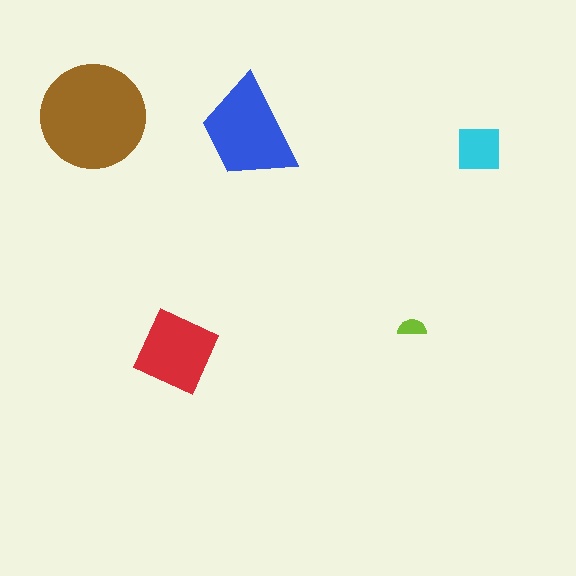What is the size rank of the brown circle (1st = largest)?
1st.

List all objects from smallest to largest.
The lime semicircle, the cyan square, the red diamond, the blue trapezoid, the brown circle.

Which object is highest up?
The brown circle is topmost.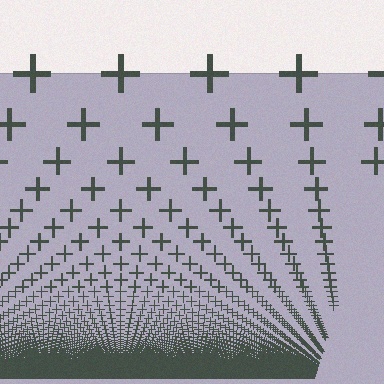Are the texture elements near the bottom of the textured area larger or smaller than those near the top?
Smaller. The gradient is inverted — elements near the bottom are smaller and denser.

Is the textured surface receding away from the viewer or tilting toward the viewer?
The surface appears to tilt toward the viewer. Texture elements get larger and sparser toward the top.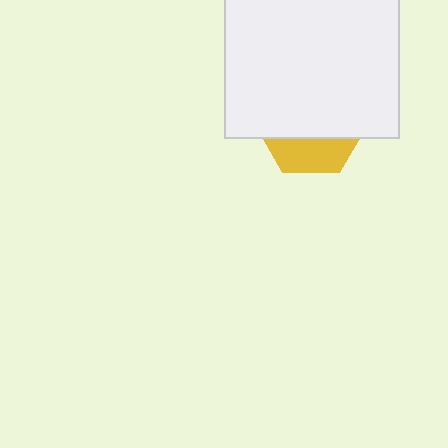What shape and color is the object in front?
The object in front is a white square.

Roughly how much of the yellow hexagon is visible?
A small part of it is visible (roughly 30%).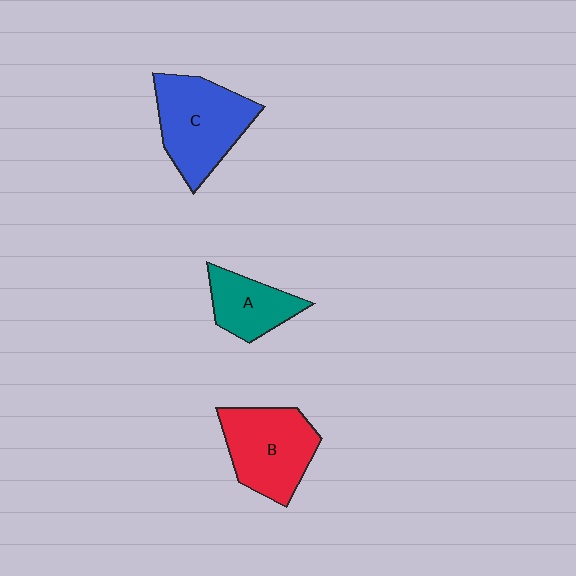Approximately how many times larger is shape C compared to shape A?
Approximately 1.7 times.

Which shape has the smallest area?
Shape A (teal).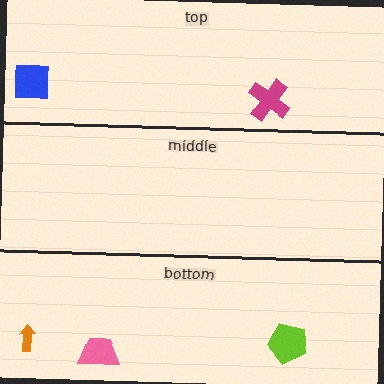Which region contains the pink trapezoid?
The bottom region.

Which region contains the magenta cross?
The top region.